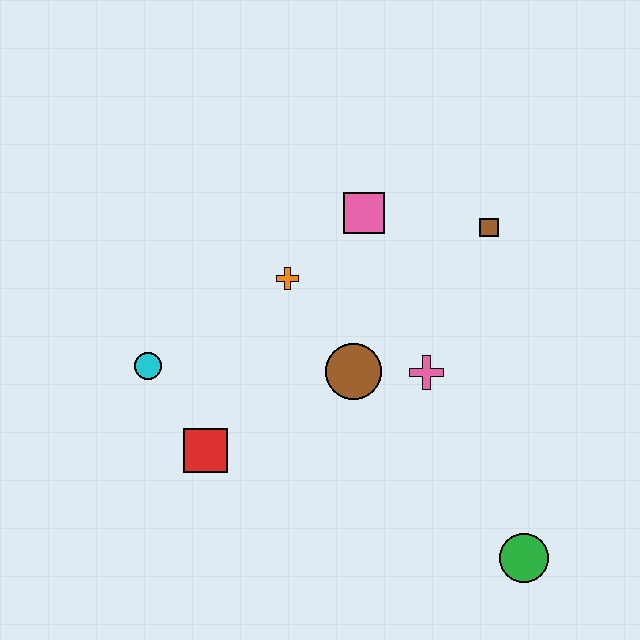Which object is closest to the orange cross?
The pink square is closest to the orange cross.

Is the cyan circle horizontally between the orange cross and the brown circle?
No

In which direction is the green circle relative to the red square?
The green circle is to the right of the red square.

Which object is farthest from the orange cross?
The green circle is farthest from the orange cross.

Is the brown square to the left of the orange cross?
No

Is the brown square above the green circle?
Yes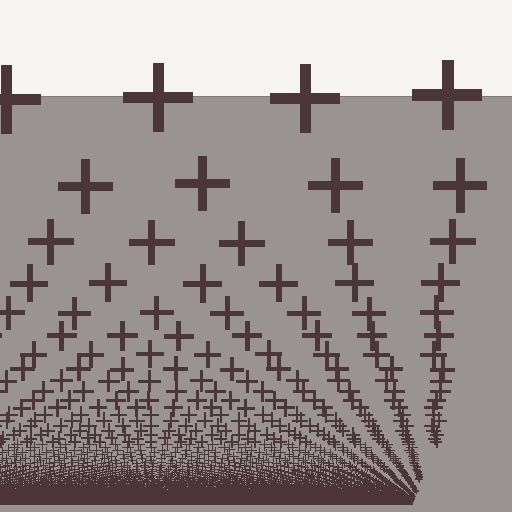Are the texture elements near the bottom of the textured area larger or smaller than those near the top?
Smaller. The gradient is inverted — elements near the bottom are smaller and denser.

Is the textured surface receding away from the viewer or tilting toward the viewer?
The surface appears to tilt toward the viewer. Texture elements get larger and sparser toward the top.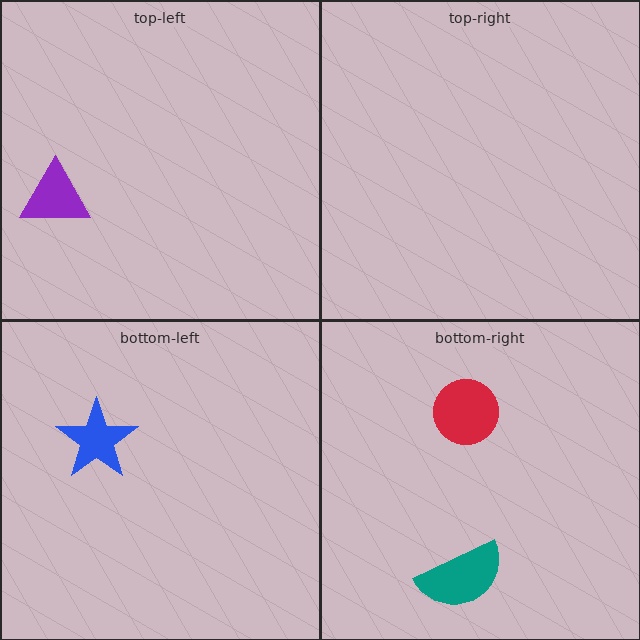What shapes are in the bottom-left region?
The blue star.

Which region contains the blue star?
The bottom-left region.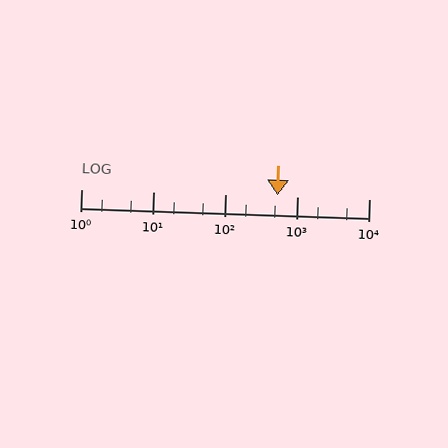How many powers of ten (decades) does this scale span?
The scale spans 4 decades, from 1 to 10000.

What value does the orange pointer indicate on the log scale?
The pointer indicates approximately 530.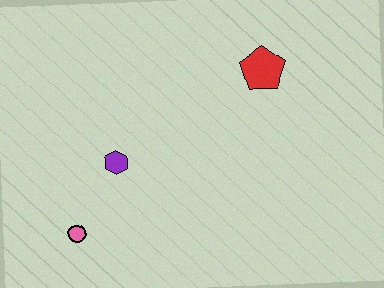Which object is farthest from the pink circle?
The red pentagon is farthest from the pink circle.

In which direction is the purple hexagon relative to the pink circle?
The purple hexagon is above the pink circle.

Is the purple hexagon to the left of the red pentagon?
Yes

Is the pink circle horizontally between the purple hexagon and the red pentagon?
No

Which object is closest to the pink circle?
The purple hexagon is closest to the pink circle.